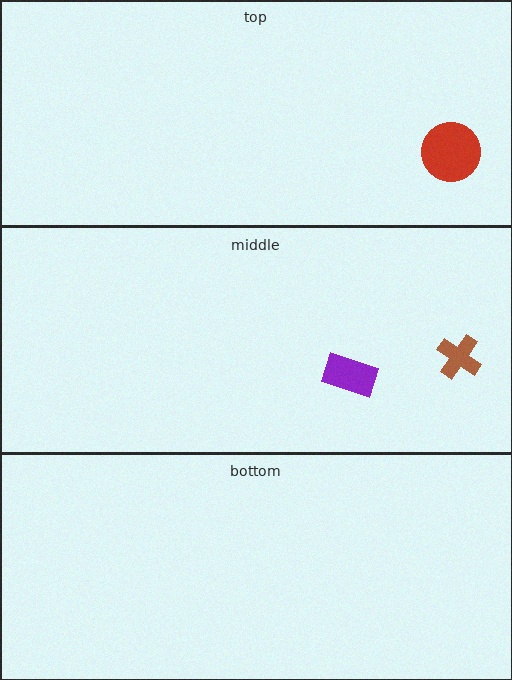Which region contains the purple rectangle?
The middle region.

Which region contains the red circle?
The top region.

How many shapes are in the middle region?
2.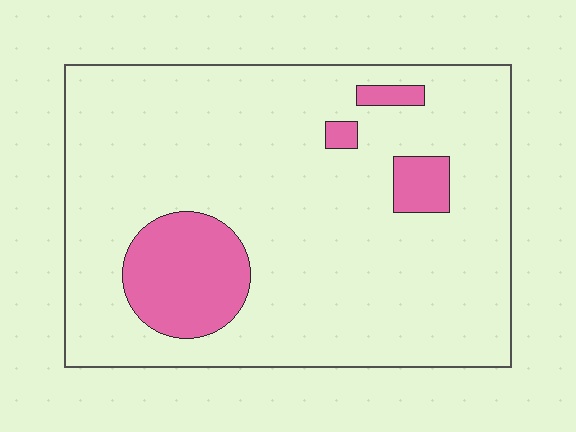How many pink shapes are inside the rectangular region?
4.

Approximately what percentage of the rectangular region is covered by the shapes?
Approximately 15%.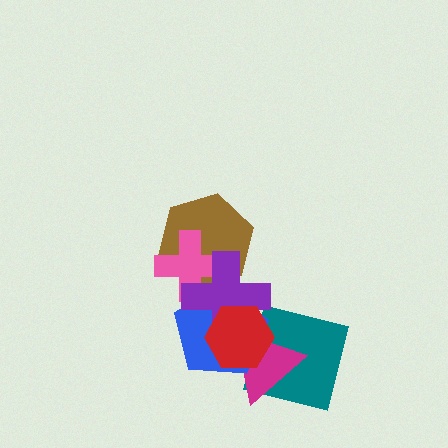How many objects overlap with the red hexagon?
4 objects overlap with the red hexagon.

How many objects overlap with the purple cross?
5 objects overlap with the purple cross.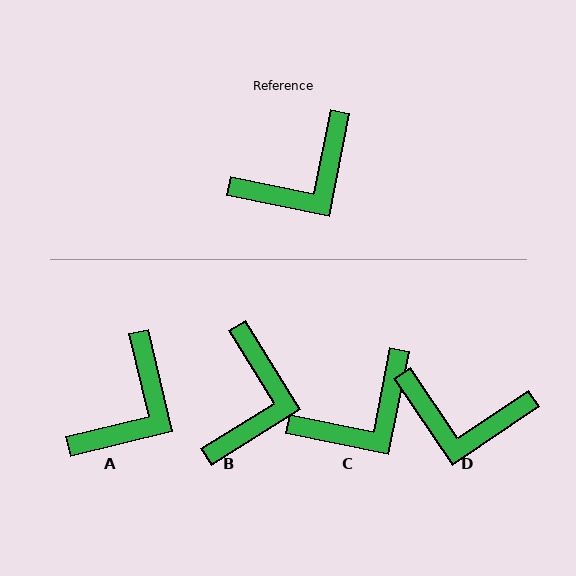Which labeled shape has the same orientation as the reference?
C.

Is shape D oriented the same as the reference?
No, it is off by about 45 degrees.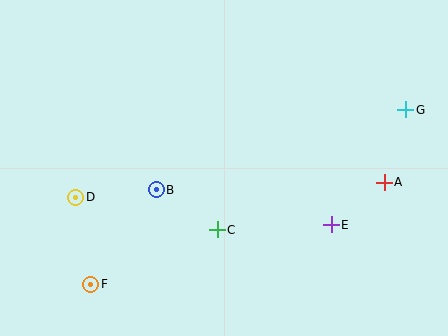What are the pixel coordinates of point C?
Point C is at (217, 230).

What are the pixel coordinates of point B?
Point B is at (156, 190).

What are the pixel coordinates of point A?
Point A is at (384, 182).